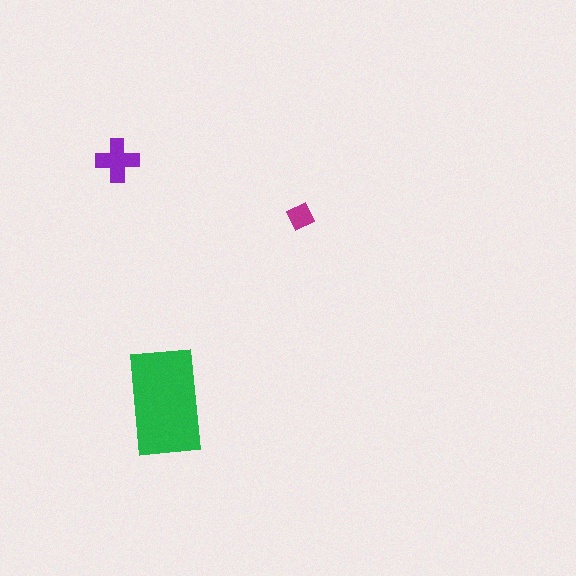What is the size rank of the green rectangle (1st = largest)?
1st.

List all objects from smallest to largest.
The magenta diamond, the purple cross, the green rectangle.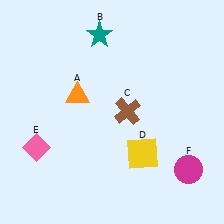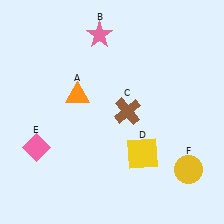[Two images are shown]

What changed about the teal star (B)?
In Image 1, B is teal. In Image 2, it changed to pink.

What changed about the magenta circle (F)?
In Image 1, F is magenta. In Image 2, it changed to yellow.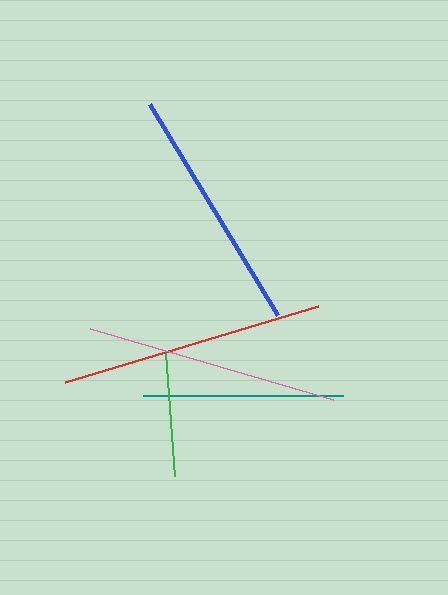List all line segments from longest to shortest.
From longest to shortest: red, pink, blue, teal, green.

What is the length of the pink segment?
The pink segment is approximately 253 pixels long.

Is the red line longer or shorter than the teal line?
The red line is longer than the teal line.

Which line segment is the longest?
The red line is the longest at approximately 264 pixels.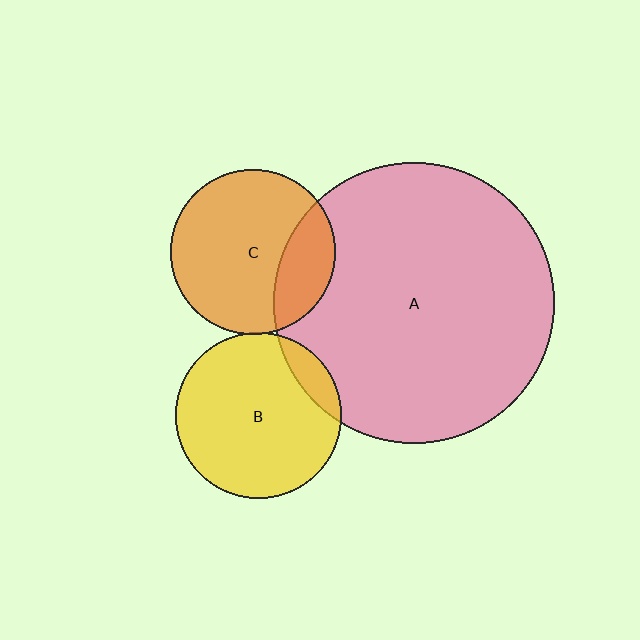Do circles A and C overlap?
Yes.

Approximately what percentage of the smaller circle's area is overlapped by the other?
Approximately 25%.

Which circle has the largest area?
Circle A (pink).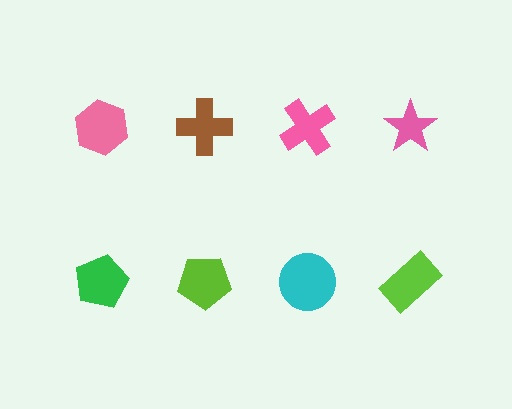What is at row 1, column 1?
A pink hexagon.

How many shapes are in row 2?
4 shapes.